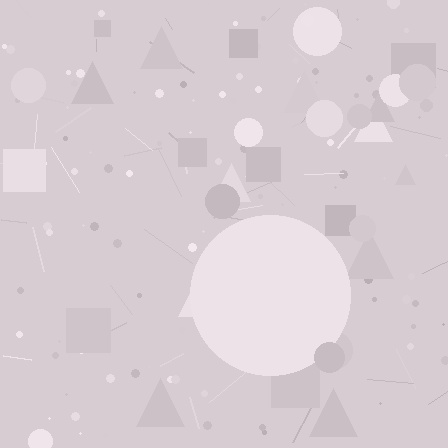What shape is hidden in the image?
A circle is hidden in the image.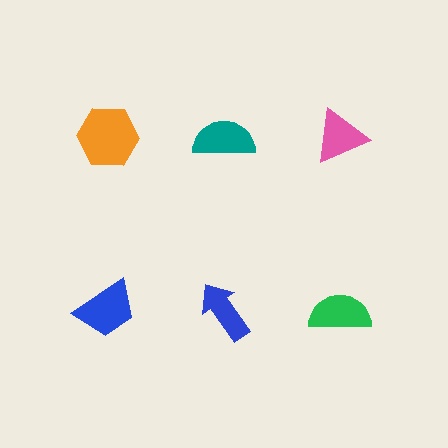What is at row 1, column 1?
An orange hexagon.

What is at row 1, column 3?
A pink triangle.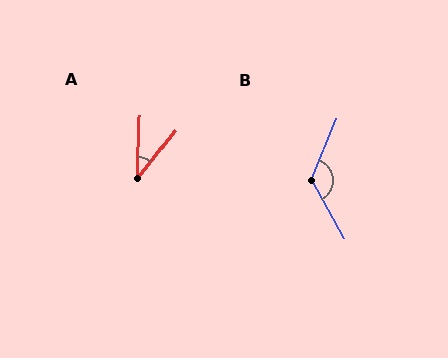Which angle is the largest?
B, at approximately 128 degrees.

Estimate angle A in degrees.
Approximately 37 degrees.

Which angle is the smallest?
A, at approximately 37 degrees.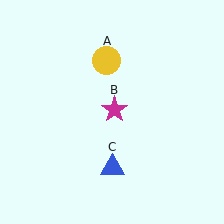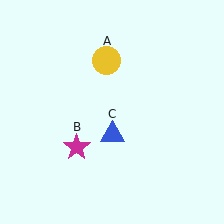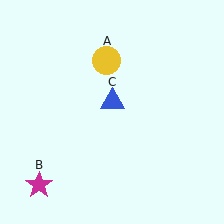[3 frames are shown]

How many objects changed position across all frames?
2 objects changed position: magenta star (object B), blue triangle (object C).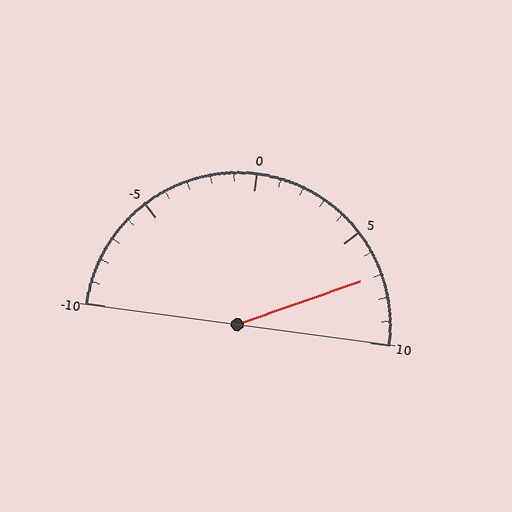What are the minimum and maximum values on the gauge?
The gauge ranges from -10 to 10.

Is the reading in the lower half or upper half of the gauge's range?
The reading is in the upper half of the range (-10 to 10).